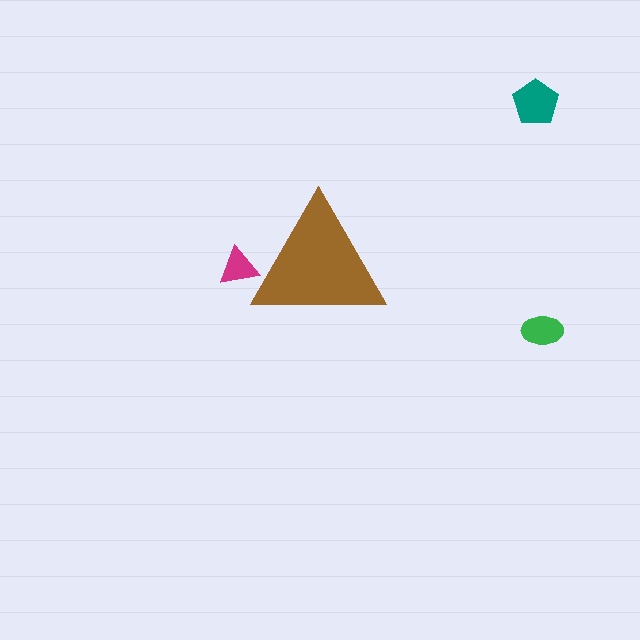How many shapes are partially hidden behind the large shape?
1 shape is partially hidden.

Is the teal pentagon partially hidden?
No, the teal pentagon is fully visible.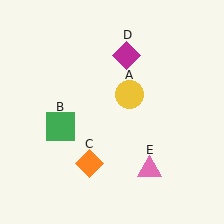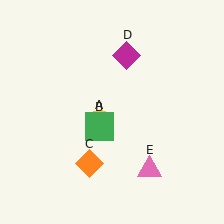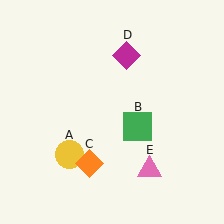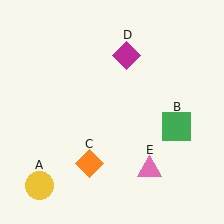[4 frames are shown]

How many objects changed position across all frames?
2 objects changed position: yellow circle (object A), green square (object B).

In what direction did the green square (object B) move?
The green square (object B) moved right.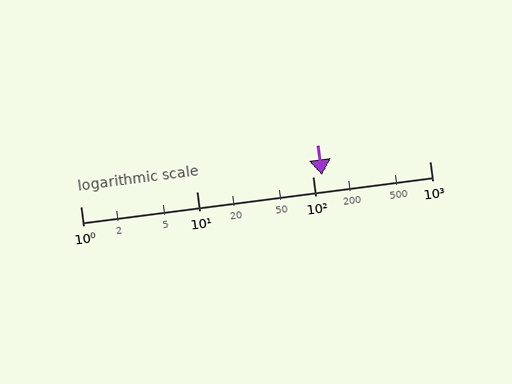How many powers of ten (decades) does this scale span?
The scale spans 3 decades, from 1 to 1000.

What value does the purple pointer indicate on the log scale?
The pointer indicates approximately 120.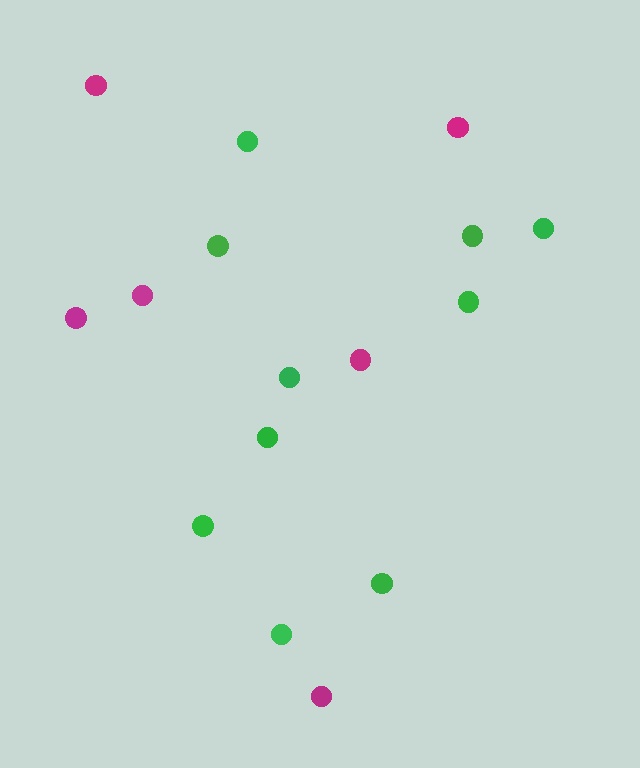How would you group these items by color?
There are 2 groups: one group of magenta circles (6) and one group of green circles (10).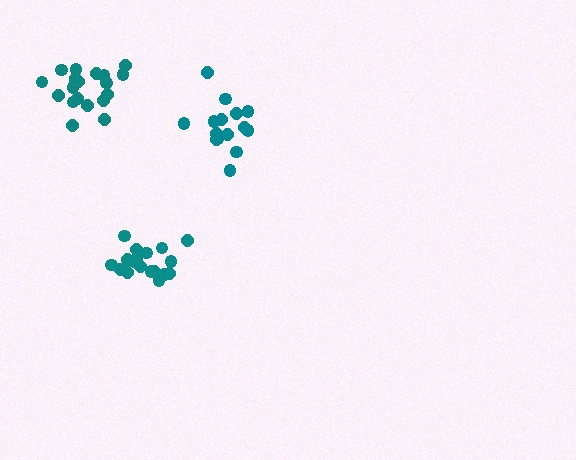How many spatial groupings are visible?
There are 3 spatial groupings.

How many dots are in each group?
Group 1: 18 dots, Group 2: 15 dots, Group 3: 20 dots (53 total).